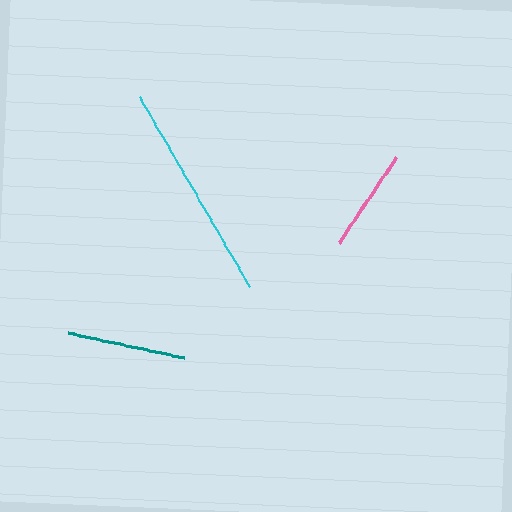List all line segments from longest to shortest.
From longest to shortest: cyan, teal, pink.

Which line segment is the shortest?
The pink line is the shortest at approximately 102 pixels.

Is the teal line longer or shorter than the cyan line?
The cyan line is longer than the teal line.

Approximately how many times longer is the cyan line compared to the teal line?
The cyan line is approximately 1.9 times the length of the teal line.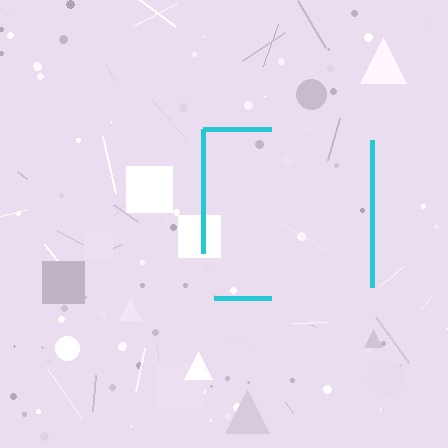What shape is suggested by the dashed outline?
The dashed outline suggests a square.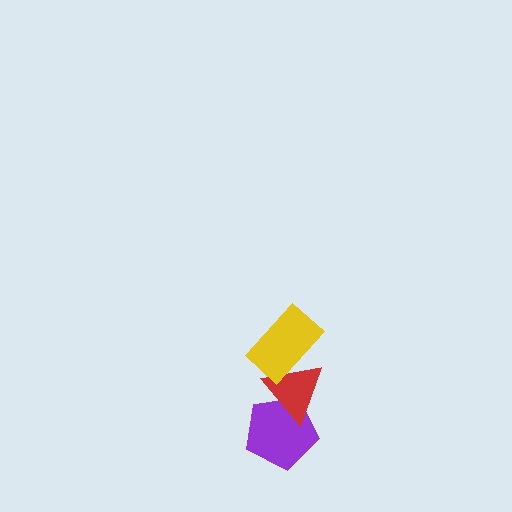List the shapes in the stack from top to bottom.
From top to bottom: the yellow rectangle, the red triangle, the purple pentagon.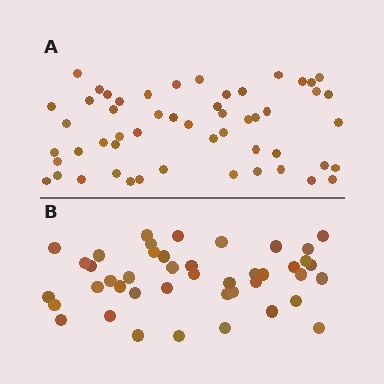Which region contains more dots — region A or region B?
Region A (the top region) has more dots.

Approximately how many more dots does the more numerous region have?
Region A has roughly 10 or so more dots than region B.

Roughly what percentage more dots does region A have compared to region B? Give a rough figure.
About 25% more.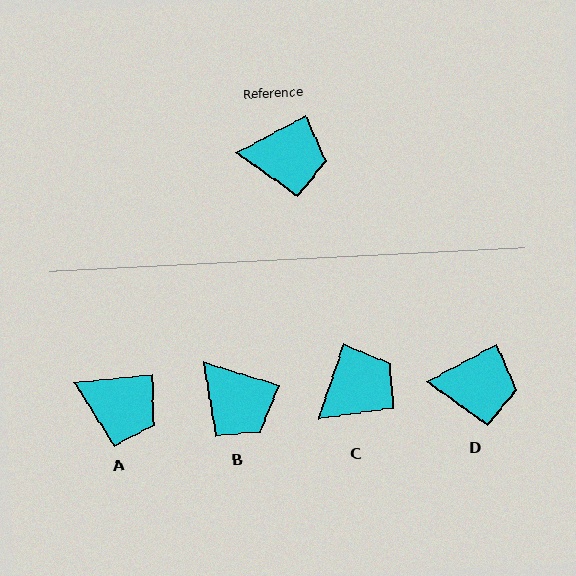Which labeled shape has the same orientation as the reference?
D.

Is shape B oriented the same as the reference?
No, it is off by about 45 degrees.